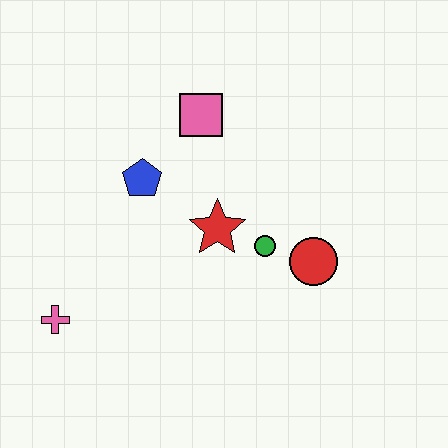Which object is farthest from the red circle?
The pink cross is farthest from the red circle.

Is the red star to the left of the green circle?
Yes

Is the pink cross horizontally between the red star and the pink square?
No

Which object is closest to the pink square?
The blue pentagon is closest to the pink square.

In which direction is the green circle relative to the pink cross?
The green circle is to the right of the pink cross.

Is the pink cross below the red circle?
Yes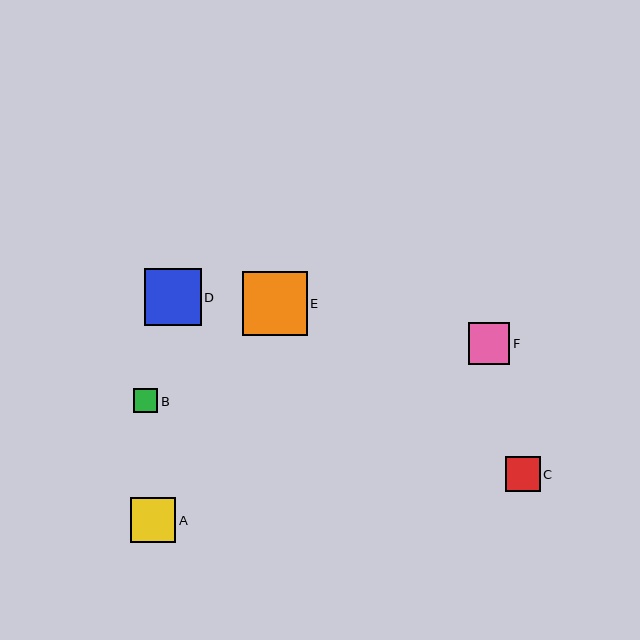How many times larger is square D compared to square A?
Square D is approximately 1.2 times the size of square A.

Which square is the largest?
Square E is the largest with a size of approximately 64 pixels.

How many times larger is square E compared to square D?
Square E is approximately 1.1 times the size of square D.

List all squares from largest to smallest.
From largest to smallest: E, D, A, F, C, B.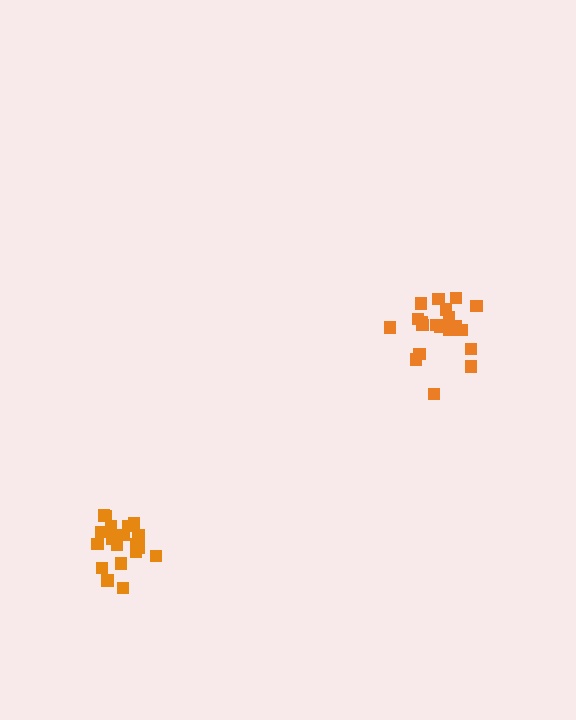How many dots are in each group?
Group 1: 20 dots, Group 2: 19 dots (39 total).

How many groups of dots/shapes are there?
There are 2 groups.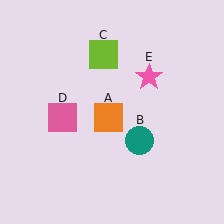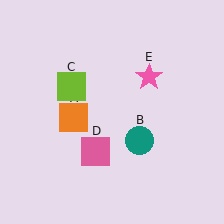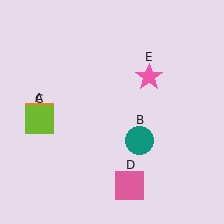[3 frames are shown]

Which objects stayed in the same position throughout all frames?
Teal circle (object B) and pink star (object E) remained stationary.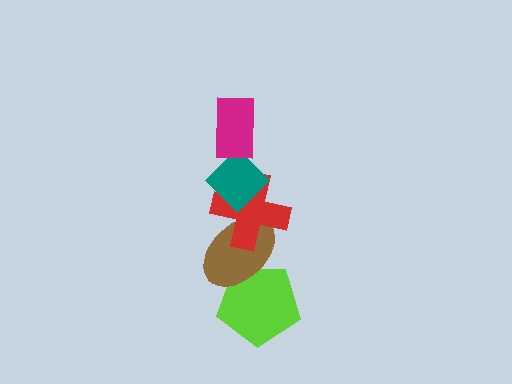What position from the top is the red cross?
The red cross is 3rd from the top.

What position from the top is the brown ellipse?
The brown ellipse is 4th from the top.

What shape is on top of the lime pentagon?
The brown ellipse is on top of the lime pentagon.